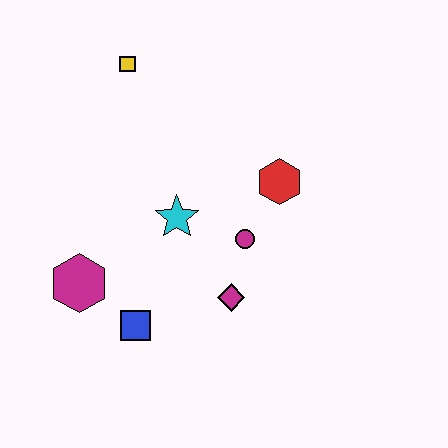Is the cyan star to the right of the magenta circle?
No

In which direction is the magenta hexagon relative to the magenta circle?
The magenta hexagon is to the left of the magenta circle.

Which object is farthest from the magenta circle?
The yellow square is farthest from the magenta circle.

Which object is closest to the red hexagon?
The magenta circle is closest to the red hexagon.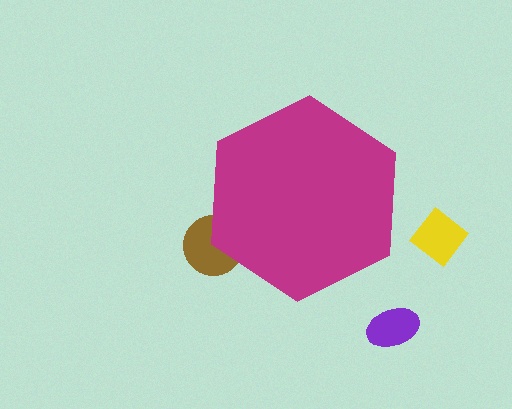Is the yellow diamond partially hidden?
No, the yellow diamond is fully visible.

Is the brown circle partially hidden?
Yes, the brown circle is partially hidden behind the magenta hexagon.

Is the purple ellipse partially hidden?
No, the purple ellipse is fully visible.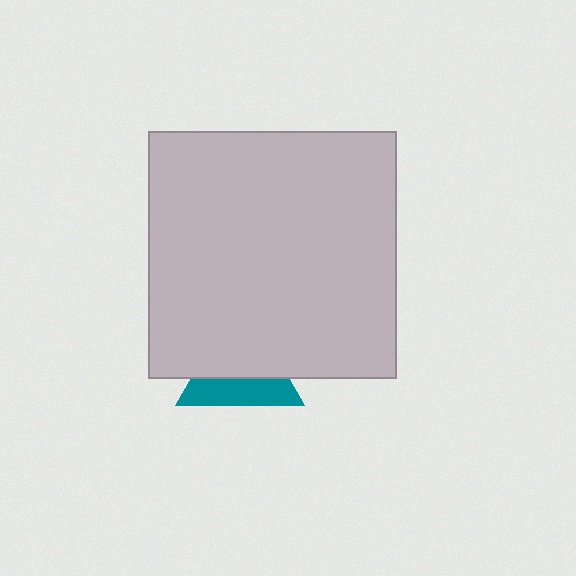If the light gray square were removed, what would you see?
You would see the complete teal triangle.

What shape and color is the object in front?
The object in front is a light gray square.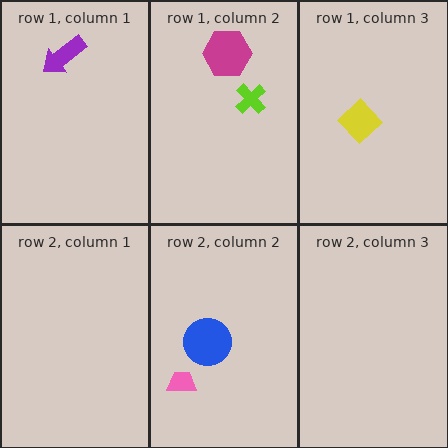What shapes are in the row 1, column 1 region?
The purple arrow.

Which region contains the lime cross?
The row 1, column 2 region.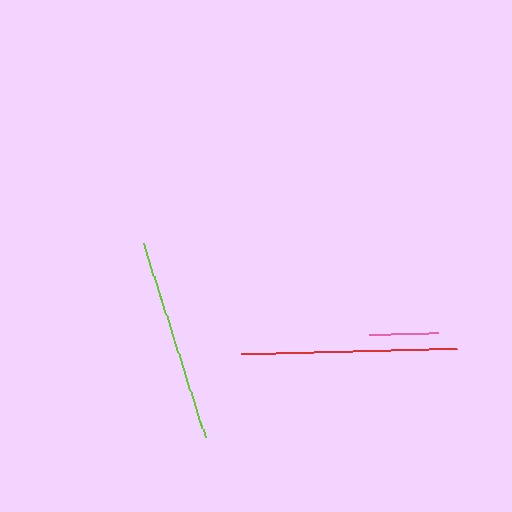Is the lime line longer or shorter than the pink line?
The lime line is longer than the pink line.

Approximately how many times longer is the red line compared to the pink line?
The red line is approximately 3.1 times the length of the pink line.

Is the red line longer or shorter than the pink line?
The red line is longer than the pink line.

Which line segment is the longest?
The red line is the longest at approximately 216 pixels.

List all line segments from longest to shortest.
From longest to shortest: red, lime, pink.